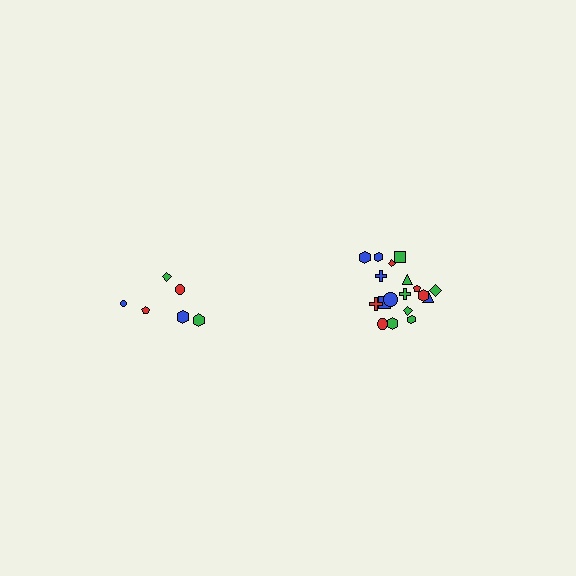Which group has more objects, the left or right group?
The right group.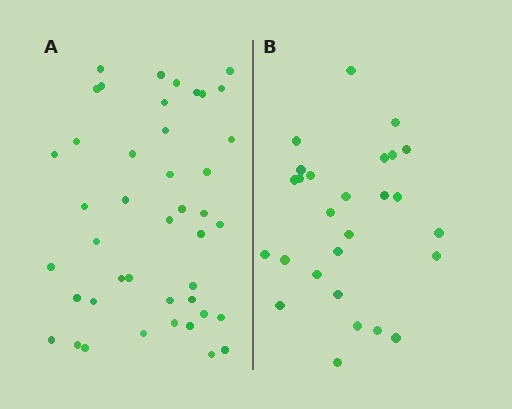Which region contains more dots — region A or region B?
Region A (the left region) has more dots.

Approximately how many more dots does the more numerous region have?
Region A has approximately 15 more dots than region B.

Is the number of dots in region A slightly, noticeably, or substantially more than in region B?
Region A has substantially more. The ratio is roughly 1.6 to 1.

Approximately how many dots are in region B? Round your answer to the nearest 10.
About 30 dots. (The exact count is 27, which rounds to 30.)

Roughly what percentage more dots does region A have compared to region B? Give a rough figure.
About 60% more.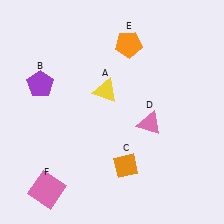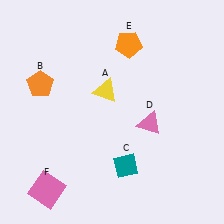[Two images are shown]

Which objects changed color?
B changed from purple to orange. C changed from orange to teal.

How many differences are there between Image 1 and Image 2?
There are 2 differences between the two images.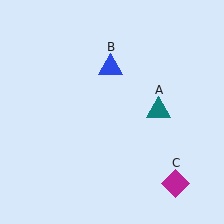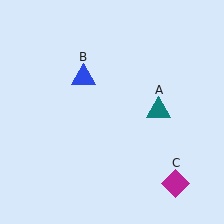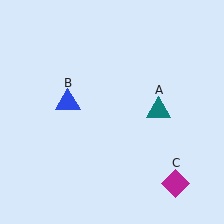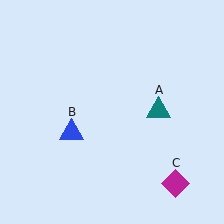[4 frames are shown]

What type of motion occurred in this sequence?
The blue triangle (object B) rotated counterclockwise around the center of the scene.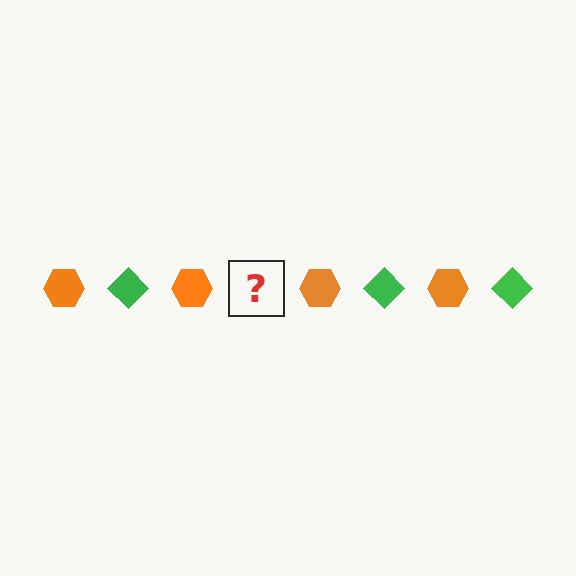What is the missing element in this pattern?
The missing element is a green diamond.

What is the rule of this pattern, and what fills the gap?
The rule is that the pattern alternates between orange hexagon and green diamond. The gap should be filled with a green diamond.